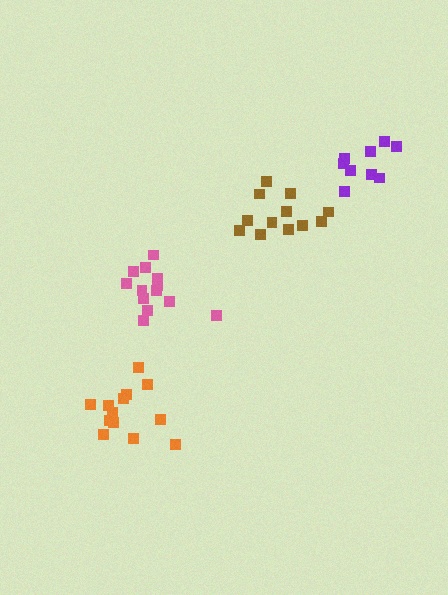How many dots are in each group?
Group 1: 13 dots, Group 2: 12 dots, Group 3: 13 dots, Group 4: 9 dots (47 total).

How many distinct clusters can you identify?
There are 4 distinct clusters.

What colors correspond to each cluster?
The clusters are colored: pink, brown, orange, purple.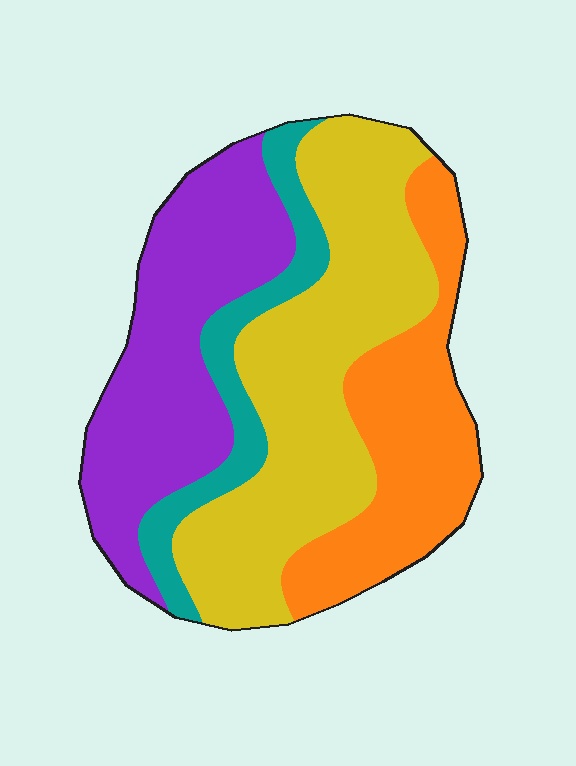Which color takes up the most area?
Yellow, at roughly 40%.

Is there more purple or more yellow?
Yellow.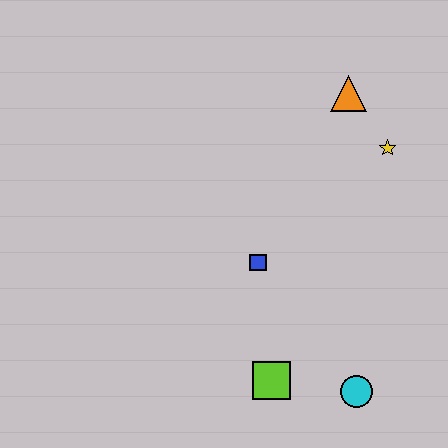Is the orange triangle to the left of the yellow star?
Yes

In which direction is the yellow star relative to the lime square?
The yellow star is above the lime square.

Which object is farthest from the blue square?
The orange triangle is farthest from the blue square.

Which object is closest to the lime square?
The cyan circle is closest to the lime square.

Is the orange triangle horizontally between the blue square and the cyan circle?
Yes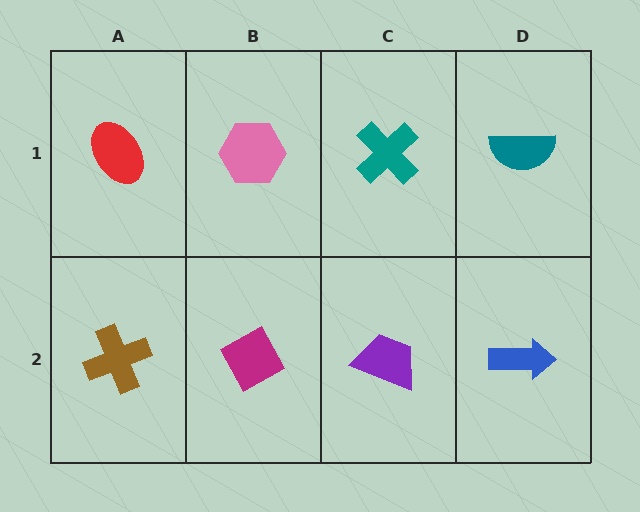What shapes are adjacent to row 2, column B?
A pink hexagon (row 1, column B), a brown cross (row 2, column A), a purple trapezoid (row 2, column C).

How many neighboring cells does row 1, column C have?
3.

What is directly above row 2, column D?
A teal semicircle.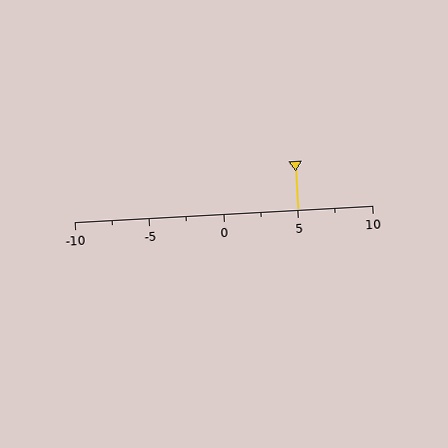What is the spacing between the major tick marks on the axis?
The major ticks are spaced 5 apart.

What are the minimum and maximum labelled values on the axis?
The axis runs from -10 to 10.